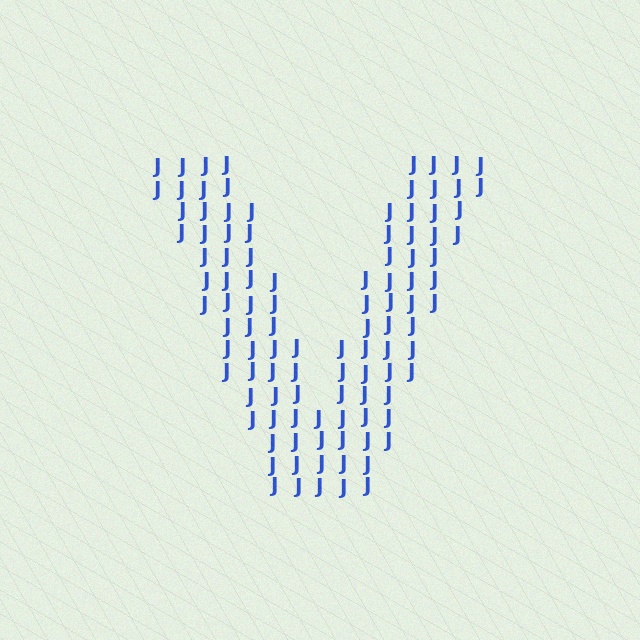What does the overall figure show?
The overall figure shows the letter V.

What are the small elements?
The small elements are letter J's.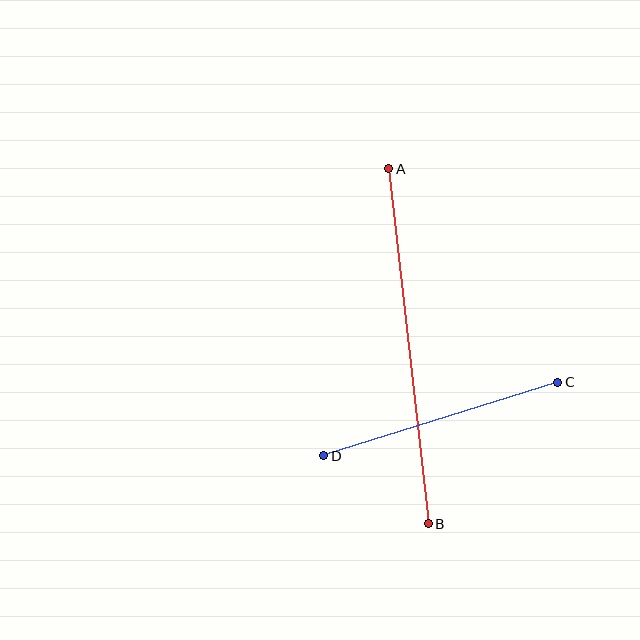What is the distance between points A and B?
The distance is approximately 357 pixels.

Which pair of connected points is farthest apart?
Points A and B are farthest apart.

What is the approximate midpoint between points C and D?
The midpoint is at approximately (441, 419) pixels.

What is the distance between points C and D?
The distance is approximately 246 pixels.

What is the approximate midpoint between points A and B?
The midpoint is at approximately (409, 346) pixels.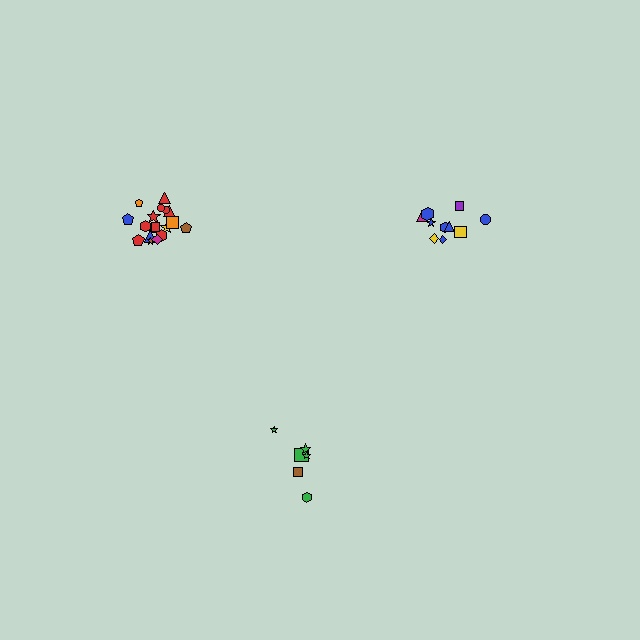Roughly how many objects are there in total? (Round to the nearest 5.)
Roughly 35 objects in total.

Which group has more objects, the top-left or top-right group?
The top-left group.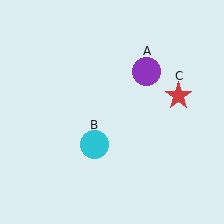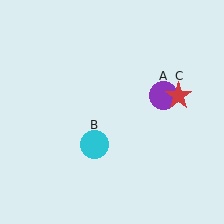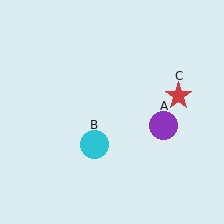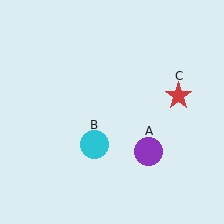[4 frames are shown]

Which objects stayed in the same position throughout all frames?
Cyan circle (object B) and red star (object C) remained stationary.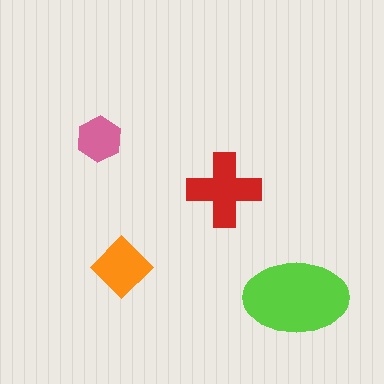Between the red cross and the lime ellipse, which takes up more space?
The lime ellipse.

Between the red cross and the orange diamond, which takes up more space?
The red cross.